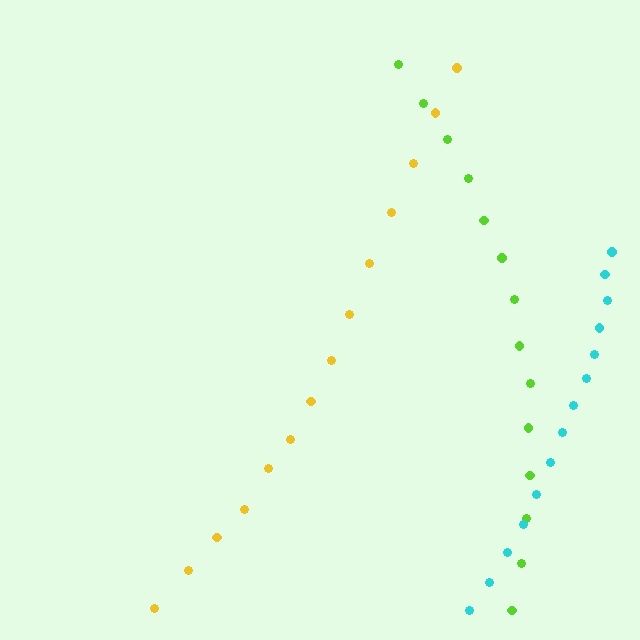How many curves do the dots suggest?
There are 3 distinct paths.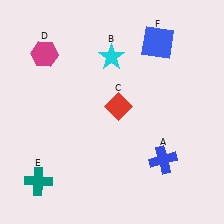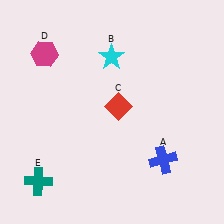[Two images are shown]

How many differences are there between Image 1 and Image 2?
There is 1 difference between the two images.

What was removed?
The blue square (F) was removed in Image 2.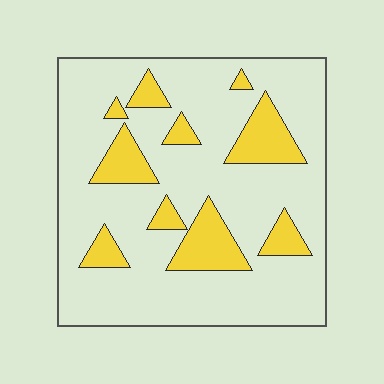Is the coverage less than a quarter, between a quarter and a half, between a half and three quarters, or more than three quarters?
Less than a quarter.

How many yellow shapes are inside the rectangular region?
10.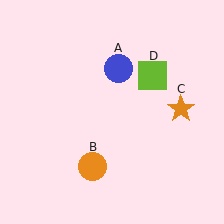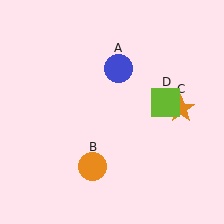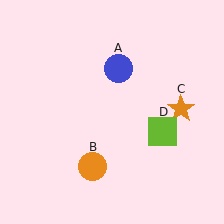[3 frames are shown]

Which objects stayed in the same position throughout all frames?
Blue circle (object A) and orange circle (object B) and orange star (object C) remained stationary.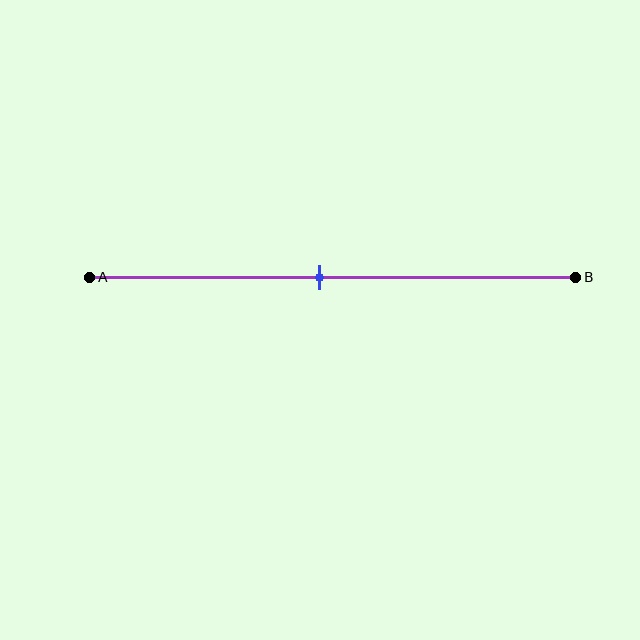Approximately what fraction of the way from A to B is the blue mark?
The blue mark is approximately 45% of the way from A to B.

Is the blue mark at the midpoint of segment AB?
Yes, the mark is approximately at the midpoint.